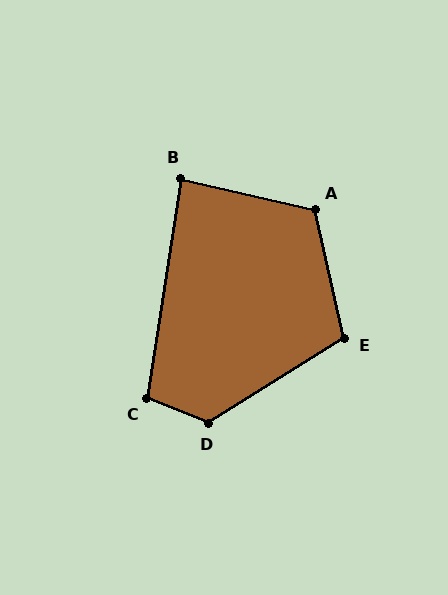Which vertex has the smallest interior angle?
B, at approximately 86 degrees.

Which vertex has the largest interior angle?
D, at approximately 126 degrees.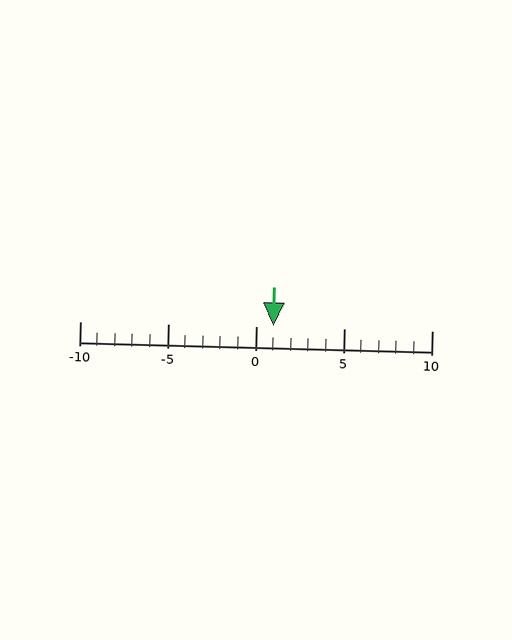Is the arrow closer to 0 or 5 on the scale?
The arrow is closer to 0.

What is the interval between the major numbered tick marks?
The major tick marks are spaced 5 units apart.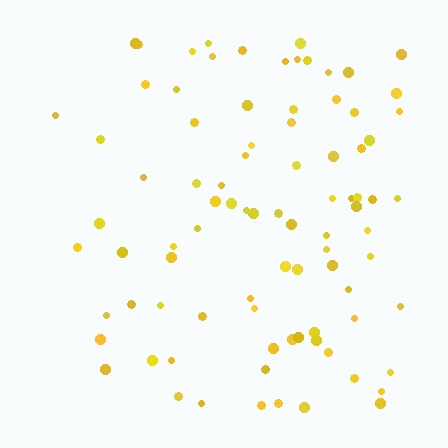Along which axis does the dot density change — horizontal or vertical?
Horizontal.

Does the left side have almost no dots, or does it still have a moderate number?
Still a moderate number, just noticeably fewer than the right.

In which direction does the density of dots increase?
From left to right, with the right side densest.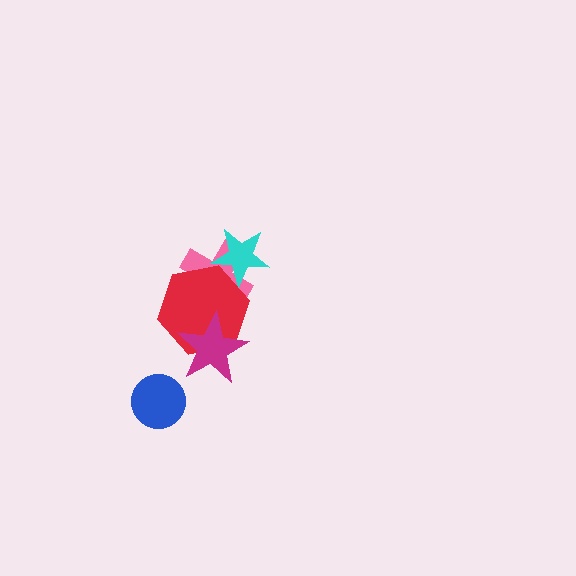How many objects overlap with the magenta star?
1 object overlaps with the magenta star.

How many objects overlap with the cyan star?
2 objects overlap with the cyan star.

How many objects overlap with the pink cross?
2 objects overlap with the pink cross.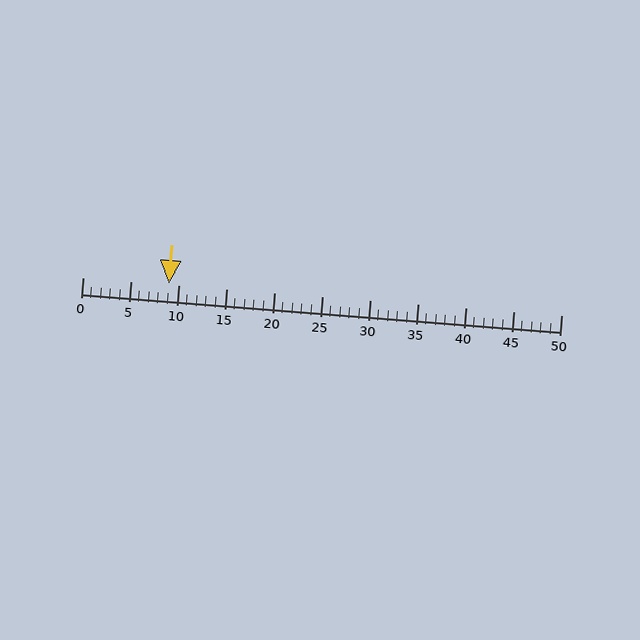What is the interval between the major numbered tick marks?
The major tick marks are spaced 5 units apart.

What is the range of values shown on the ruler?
The ruler shows values from 0 to 50.